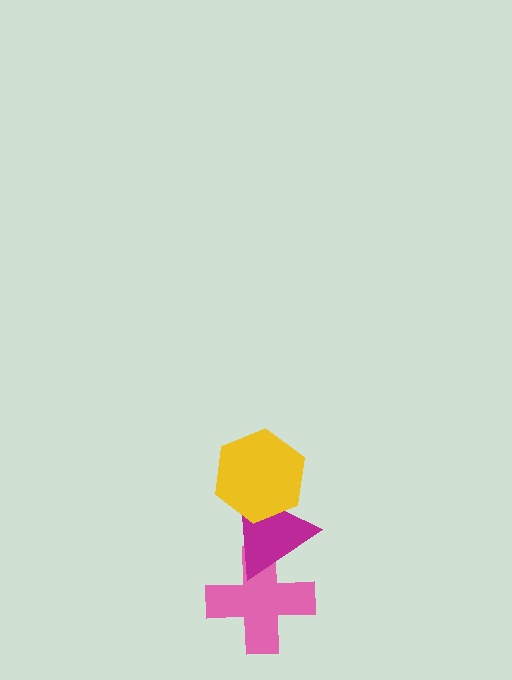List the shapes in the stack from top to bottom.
From top to bottom: the yellow hexagon, the magenta triangle, the pink cross.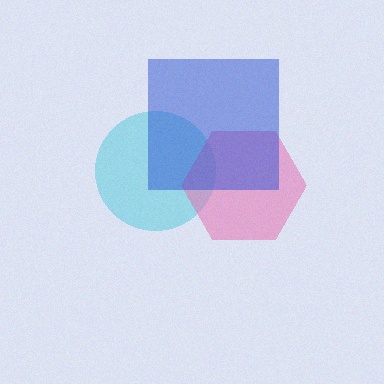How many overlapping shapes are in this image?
There are 3 overlapping shapes in the image.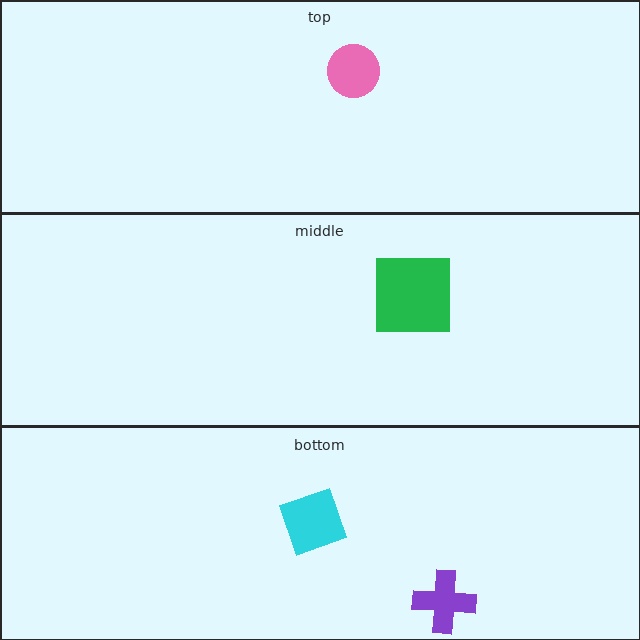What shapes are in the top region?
The pink circle.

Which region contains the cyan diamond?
The bottom region.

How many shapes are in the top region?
1.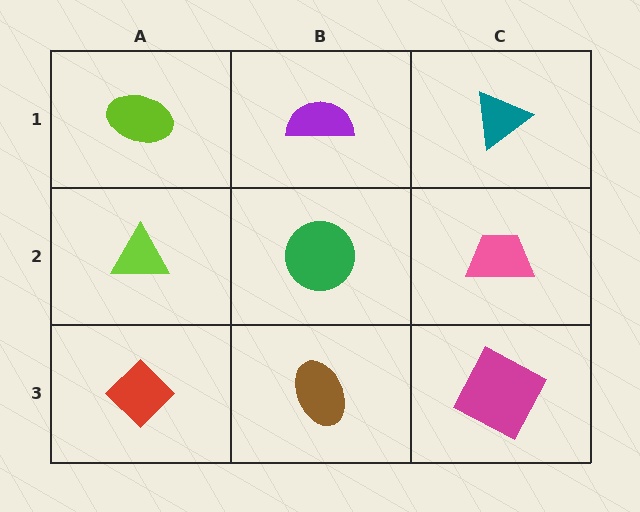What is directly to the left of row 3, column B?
A red diamond.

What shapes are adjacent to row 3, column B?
A green circle (row 2, column B), a red diamond (row 3, column A), a magenta square (row 3, column C).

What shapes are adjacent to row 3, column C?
A pink trapezoid (row 2, column C), a brown ellipse (row 3, column B).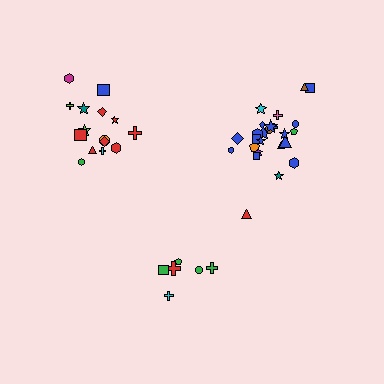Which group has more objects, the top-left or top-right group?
The top-right group.